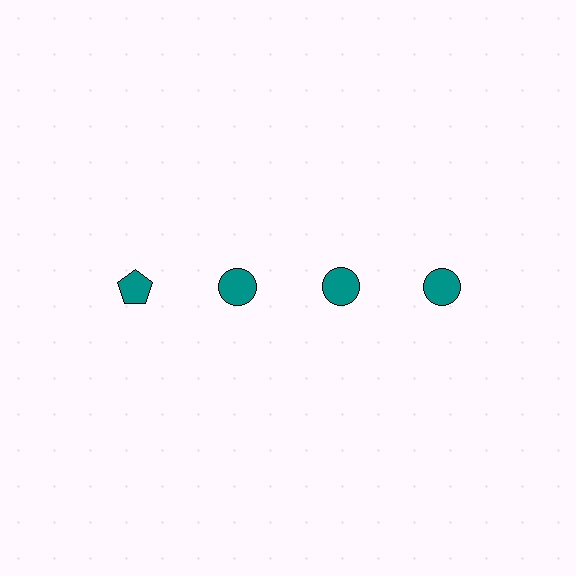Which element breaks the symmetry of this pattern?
The teal pentagon in the top row, leftmost column breaks the symmetry. All other shapes are teal circles.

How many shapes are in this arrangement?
There are 4 shapes arranged in a grid pattern.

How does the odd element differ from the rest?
It has a different shape: pentagon instead of circle.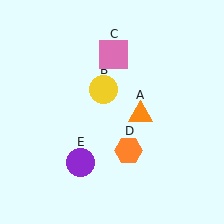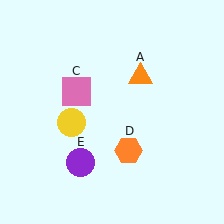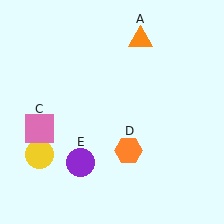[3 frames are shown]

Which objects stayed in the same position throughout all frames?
Orange hexagon (object D) and purple circle (object E) remained stationary.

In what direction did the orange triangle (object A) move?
The orange triangle (object A) moved up.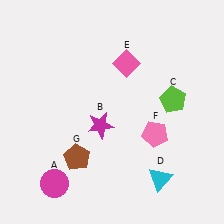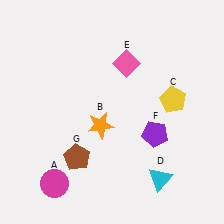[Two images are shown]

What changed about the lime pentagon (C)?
In Image 1, C is lime. In Image 2, it changed to yellow.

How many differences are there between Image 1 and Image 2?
There are 3 differences between the two images.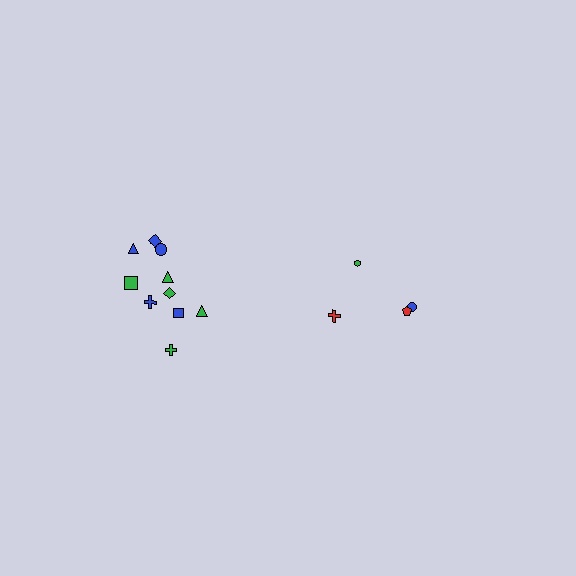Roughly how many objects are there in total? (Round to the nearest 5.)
Roughly 15 objects in total.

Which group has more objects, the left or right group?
The left group.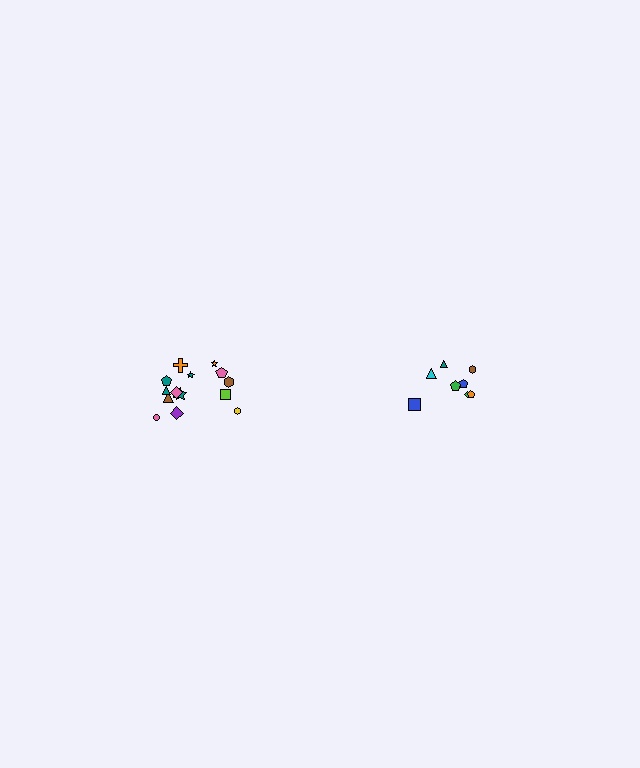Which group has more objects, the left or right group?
The left group.